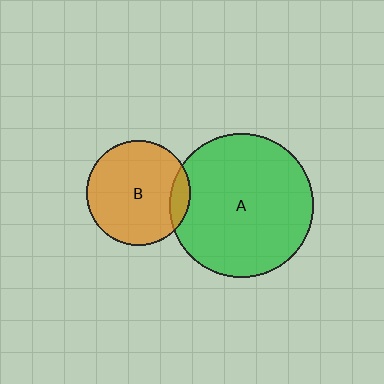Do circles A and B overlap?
Yes.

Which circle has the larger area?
Circle A (green).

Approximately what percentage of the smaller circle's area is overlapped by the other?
Approximately 10%.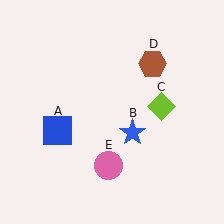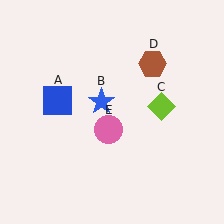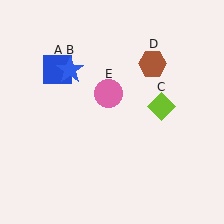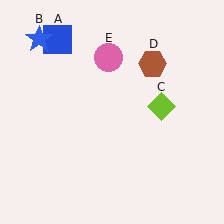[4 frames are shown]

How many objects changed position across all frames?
3 objects changed position: blue square (object A), blue star (object B), pink circle (object E).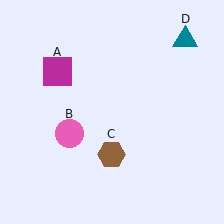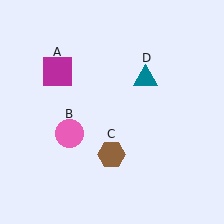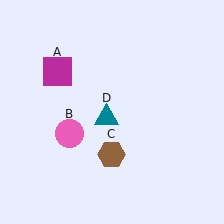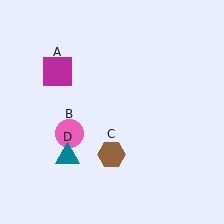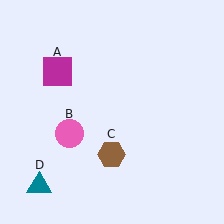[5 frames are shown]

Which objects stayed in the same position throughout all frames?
Magenta square (object A) and pink circle (object B) and brown hexagon (object C) remained stationary.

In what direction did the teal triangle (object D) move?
The teal triangle (object D) moved down and to the left.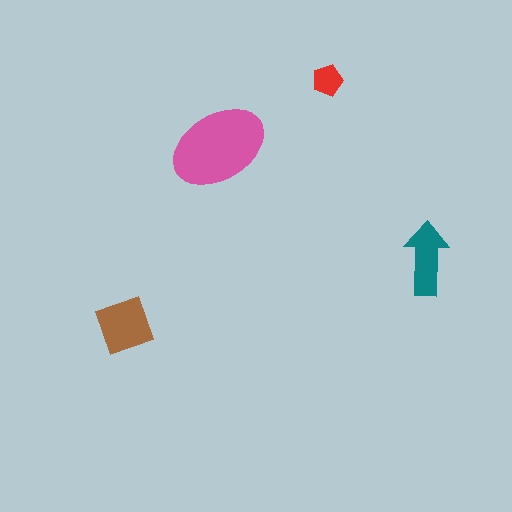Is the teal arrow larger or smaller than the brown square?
Smaller.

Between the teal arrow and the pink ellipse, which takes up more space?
The pink ellipse.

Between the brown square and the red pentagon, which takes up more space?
The brown square.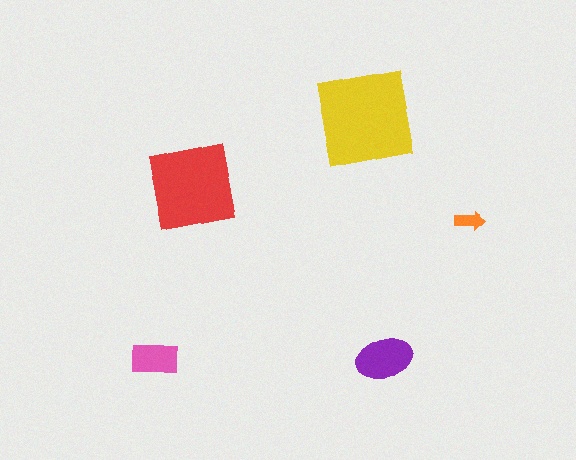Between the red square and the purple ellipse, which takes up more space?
The red square.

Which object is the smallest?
The orange arrow.